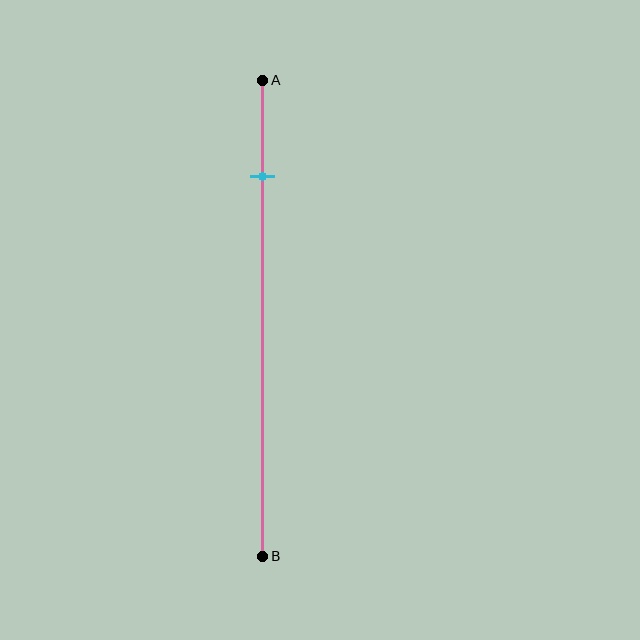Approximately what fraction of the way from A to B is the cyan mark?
The cyan mark is approximately 20% of the way from A to B.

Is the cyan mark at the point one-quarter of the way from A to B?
No, the mark is at about 20% from A, not at the 25% one-quarter point.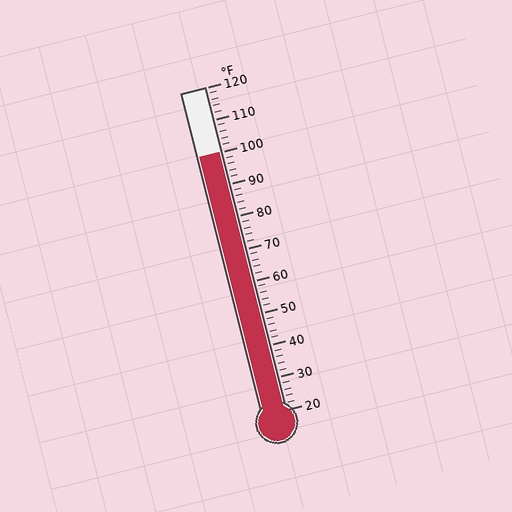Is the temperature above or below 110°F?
The temperature is below 110°F.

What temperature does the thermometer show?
The thermometer shows approximately 100°F.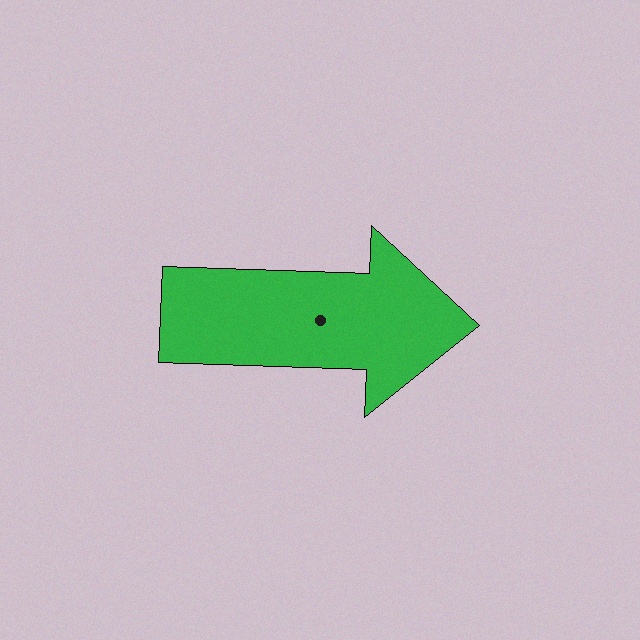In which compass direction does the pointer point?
East.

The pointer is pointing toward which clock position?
Roughly 3 o'clock.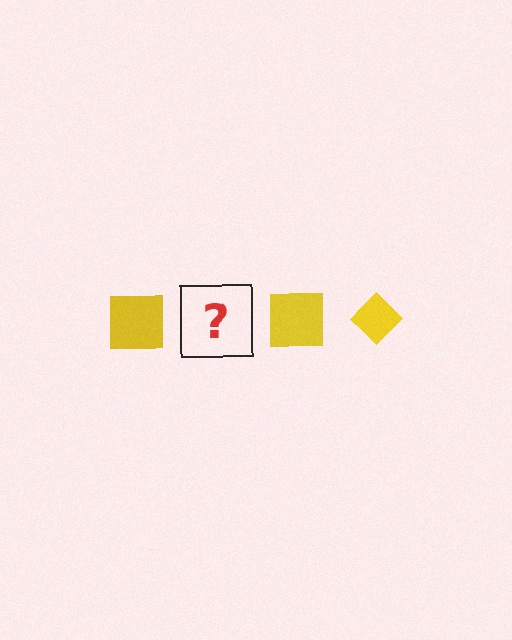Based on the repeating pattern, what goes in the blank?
The blank should be a yellow diamond.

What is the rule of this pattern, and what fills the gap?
The rule is that the pattern cycles through square, diamond shapes in yellow. The gap should be filled with a yellow diamond.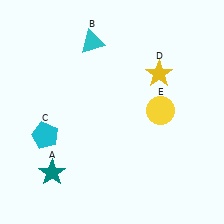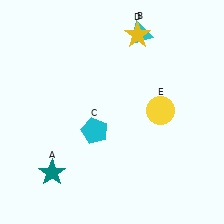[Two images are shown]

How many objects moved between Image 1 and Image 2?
3 objects moved between the two images.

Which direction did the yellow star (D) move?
The yellow star (D) moved up.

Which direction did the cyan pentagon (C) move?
The cyan pentagon (C) moved right.